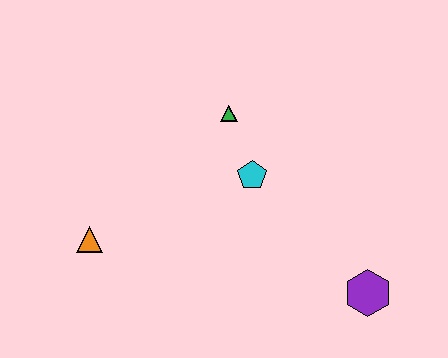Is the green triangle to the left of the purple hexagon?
Yes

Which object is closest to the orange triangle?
The cyan pentagon is closest to the orange triangle.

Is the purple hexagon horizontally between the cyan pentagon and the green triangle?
No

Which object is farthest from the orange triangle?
The purple hexagon is farthest from the orange triangle.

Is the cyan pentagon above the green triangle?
No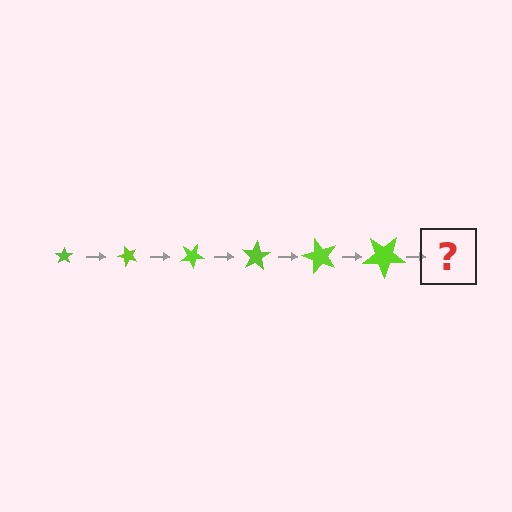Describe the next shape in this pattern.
It should be a star, larger than the previous one and rotated 300 degrees from the start.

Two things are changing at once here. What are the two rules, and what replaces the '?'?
The two rules are that the star grows larger each step and it rotates 50 degrees each step. The '?' should be a star, larger than the previous one and rotated 300 degrees from the start.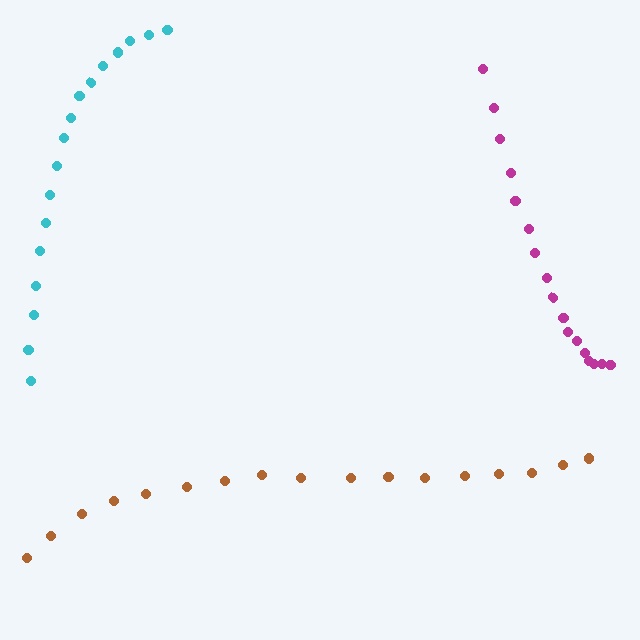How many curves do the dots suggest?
There are 3 distinct paths.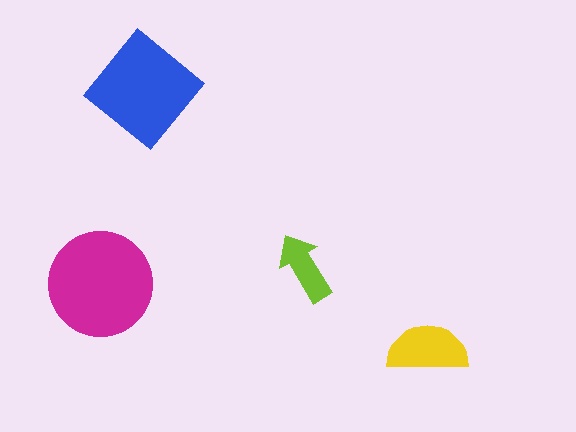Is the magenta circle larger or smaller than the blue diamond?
Larger.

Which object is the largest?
The magenta circle.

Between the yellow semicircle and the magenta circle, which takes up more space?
The magenta circle.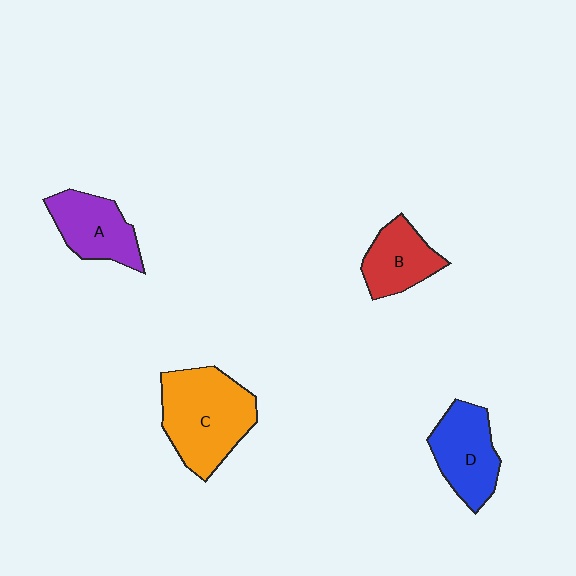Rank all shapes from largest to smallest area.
From largest to smallest: C (orange), D (blue), A (purple), B (red).